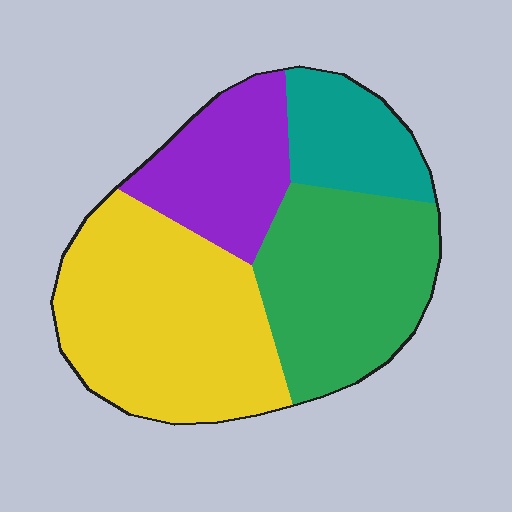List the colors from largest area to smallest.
From largest to smallest: yellow, green, purple, teal.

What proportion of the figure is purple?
Purple takes up between a sixth and a third of the figure.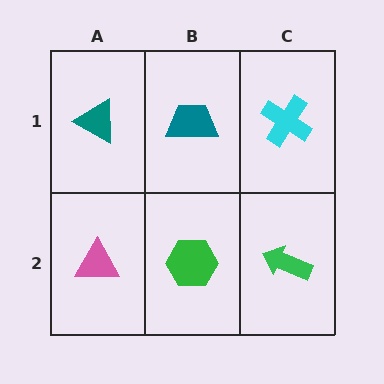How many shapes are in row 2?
3 shapes.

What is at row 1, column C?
A cyan cross.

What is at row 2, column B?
A green hexagon.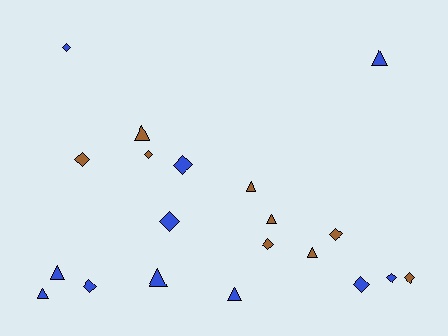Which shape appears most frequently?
Diamond, with 11 objects.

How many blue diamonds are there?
There are 6 blue diamonds.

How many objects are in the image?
There are 20 objects.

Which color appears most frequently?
Blue, with 11 objects.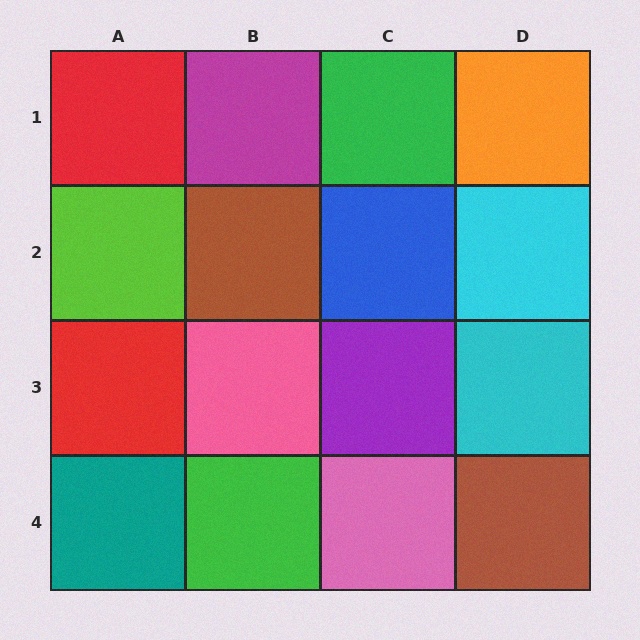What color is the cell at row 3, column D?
Cyan.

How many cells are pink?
2 cells are pink.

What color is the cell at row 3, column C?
Purple.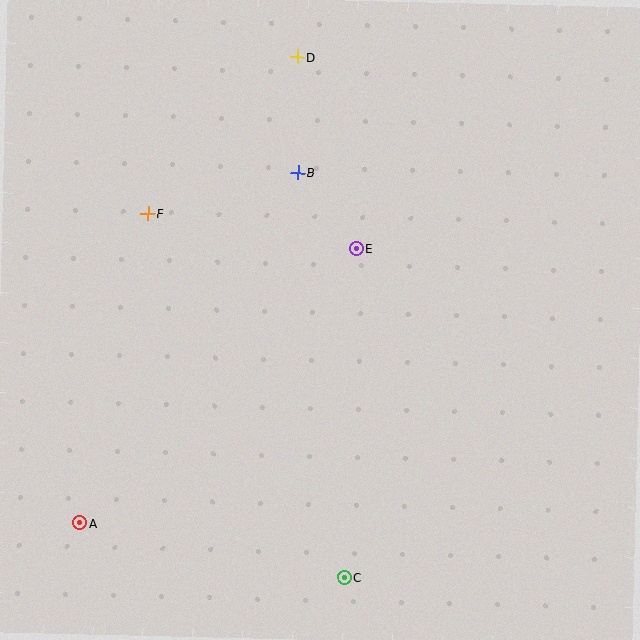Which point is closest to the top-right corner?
Point D is closest to the top-right corner.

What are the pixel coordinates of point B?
Point B is at (298, 172).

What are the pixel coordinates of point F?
Point F is at (148, 214).